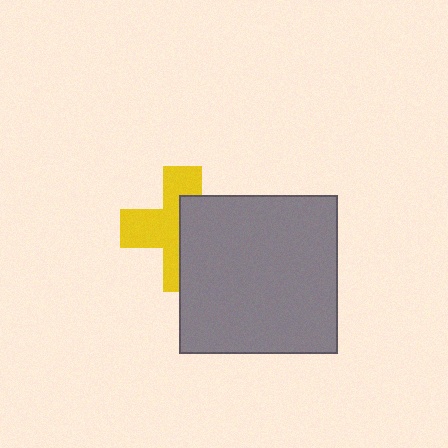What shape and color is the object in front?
The object in front is a gray square.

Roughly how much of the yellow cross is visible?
About half of it is visible (roughly 53%).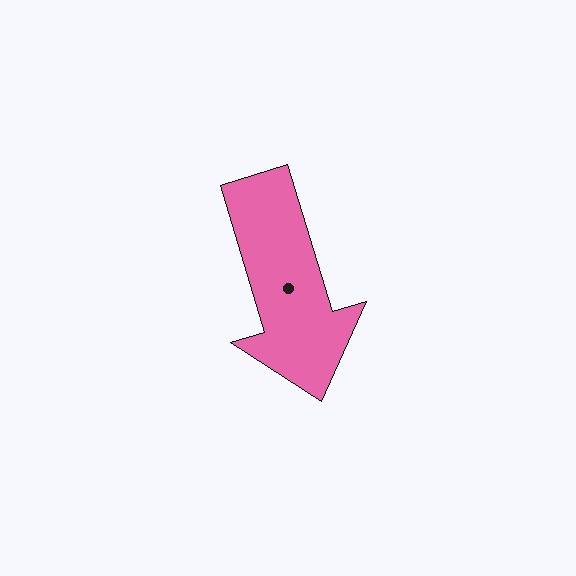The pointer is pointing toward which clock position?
Roughly 5 o'clock.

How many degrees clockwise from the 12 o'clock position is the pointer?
Approximately 163 degrees.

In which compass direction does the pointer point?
South.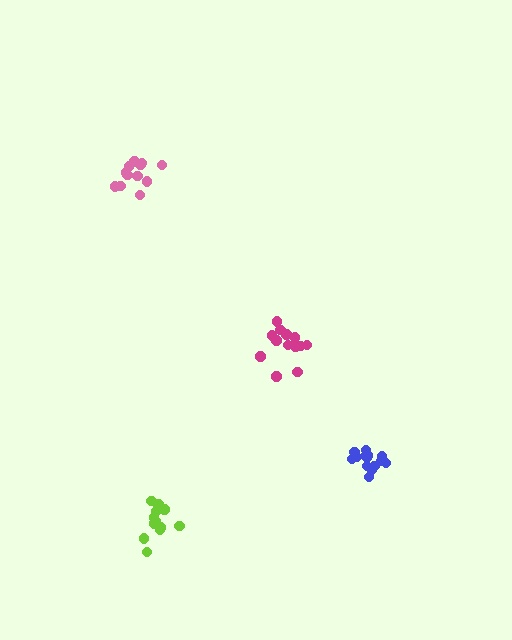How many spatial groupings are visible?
There are 4 spatial groupings.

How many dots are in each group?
Group 1: 12 dots, Group 2: 12 dots, Group 3: 14 dots, Group 4: 14 dots (52 total).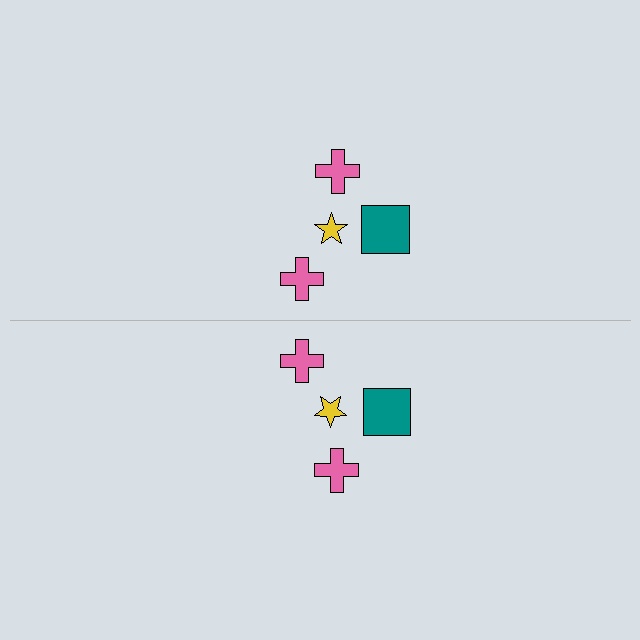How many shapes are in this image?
There are 8 shapes in this image.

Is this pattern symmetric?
Yes, this pattern has bilateral (reflection) symmetry.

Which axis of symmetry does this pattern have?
The pattern has a horizontal axis of symmetry running through the center of the image.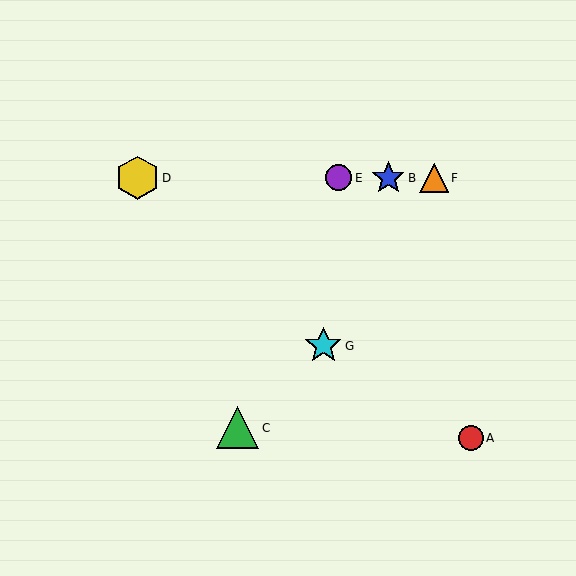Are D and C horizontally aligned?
No, D is at y≈178 and C is at y≈428.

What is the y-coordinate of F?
Object F is at y≈178.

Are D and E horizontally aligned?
Yes, both are at y≈178.